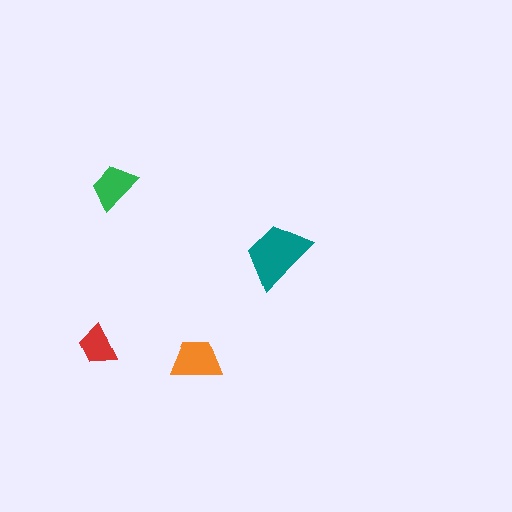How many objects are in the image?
There are 4 objects in the image.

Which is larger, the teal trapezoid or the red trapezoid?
The teal one.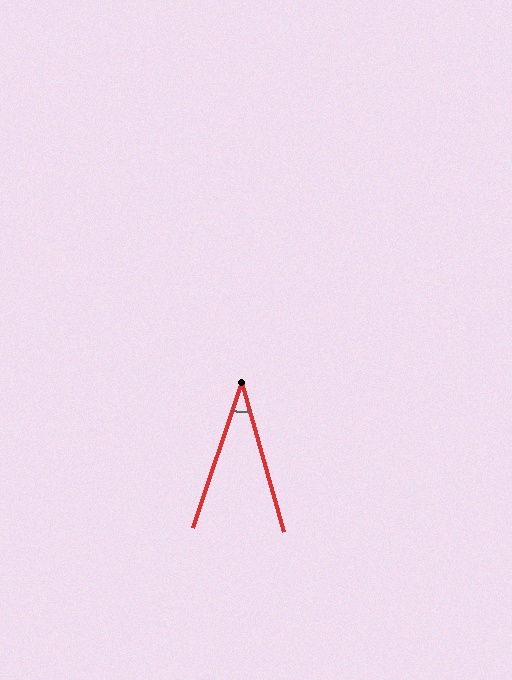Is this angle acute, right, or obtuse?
It is acute.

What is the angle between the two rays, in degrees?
Approximately 34 degrees.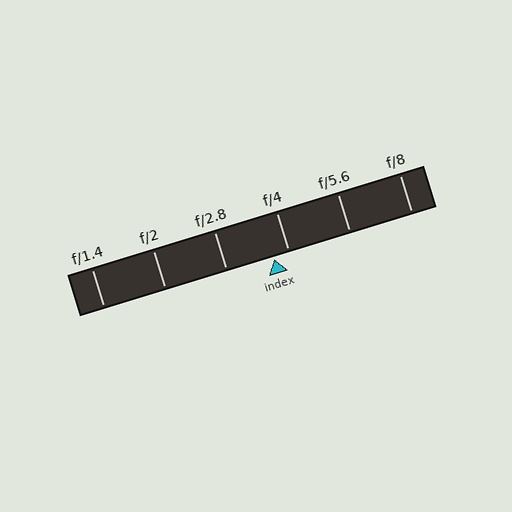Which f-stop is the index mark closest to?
The index mark is closest to f/4.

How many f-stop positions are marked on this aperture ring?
There are 6 f-stop positions marked.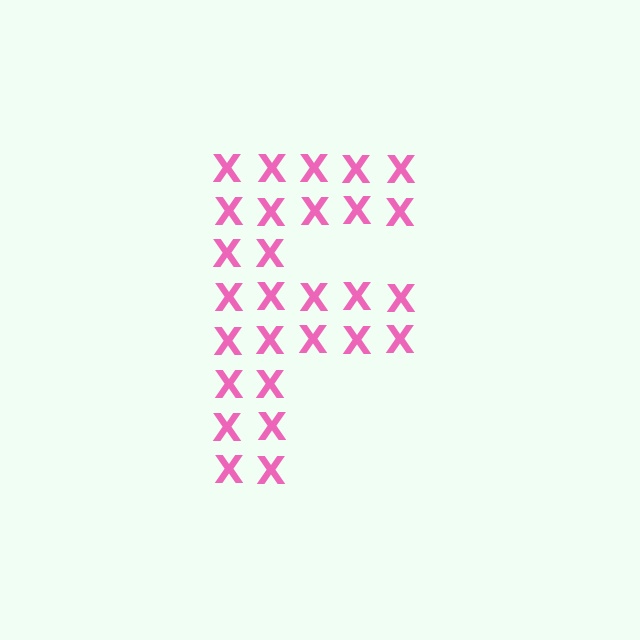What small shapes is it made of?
It is made of small letter X's.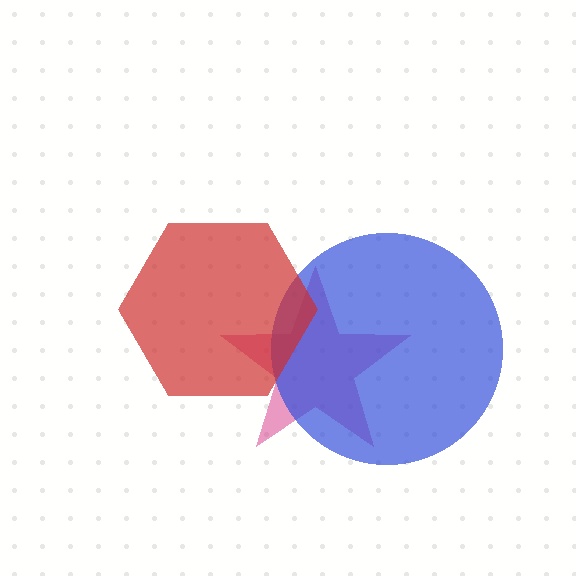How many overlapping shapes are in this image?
There are 3 overlapping shapes in the image.